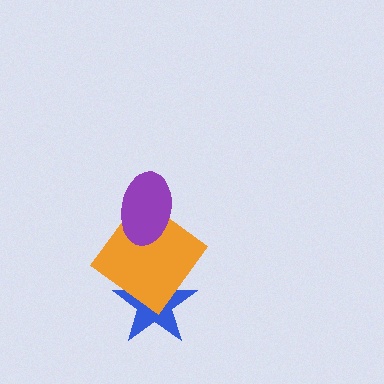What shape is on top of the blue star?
The orange diamond is on top of the blue star.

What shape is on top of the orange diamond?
The purple ellipse is on top of the orange diamond.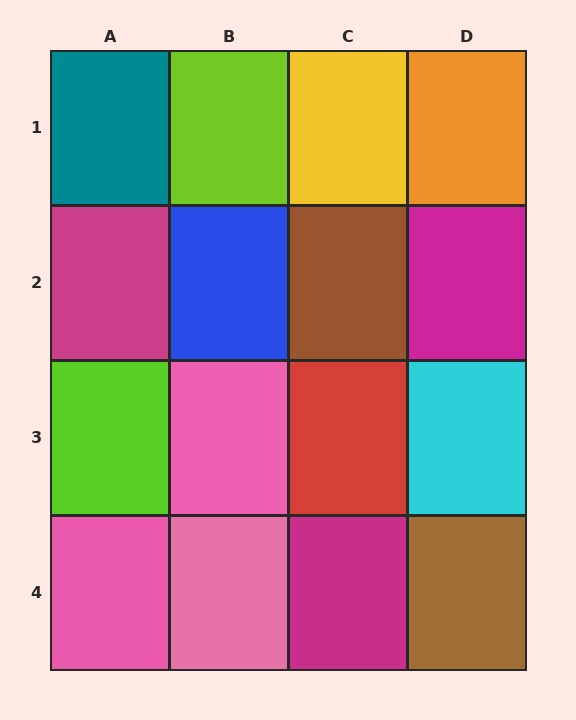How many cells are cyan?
1 cell is cyan.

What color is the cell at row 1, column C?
Yellow.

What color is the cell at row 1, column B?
Lime.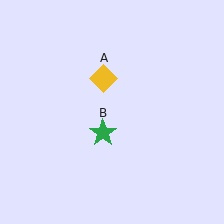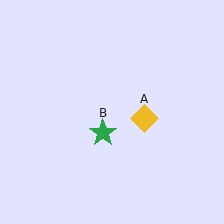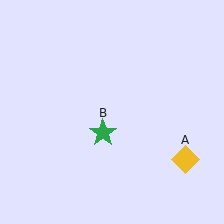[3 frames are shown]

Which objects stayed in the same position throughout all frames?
Green star (object B) remained stationary.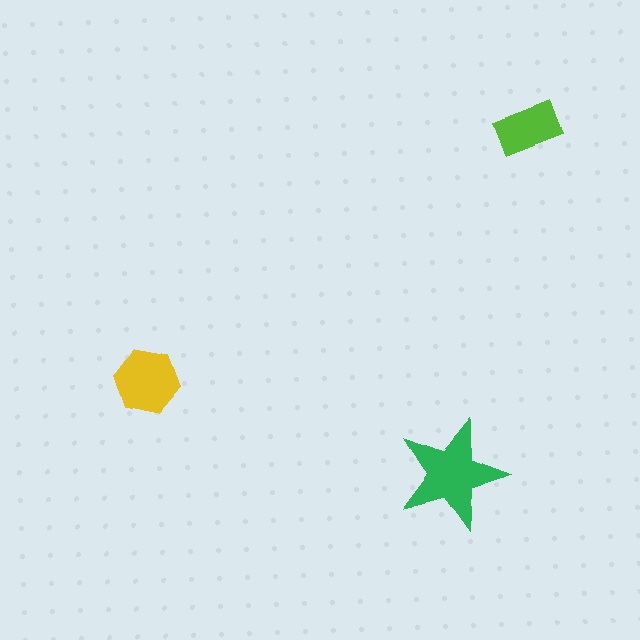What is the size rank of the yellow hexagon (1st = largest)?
2nd.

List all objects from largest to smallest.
The green star, the yellow hexagon, the lime rectangle.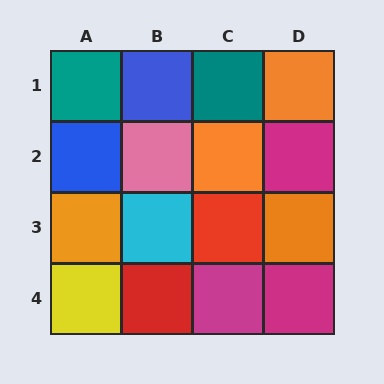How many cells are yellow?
1 cell is yellow.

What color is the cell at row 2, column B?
Pink.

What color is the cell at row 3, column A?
Orange.